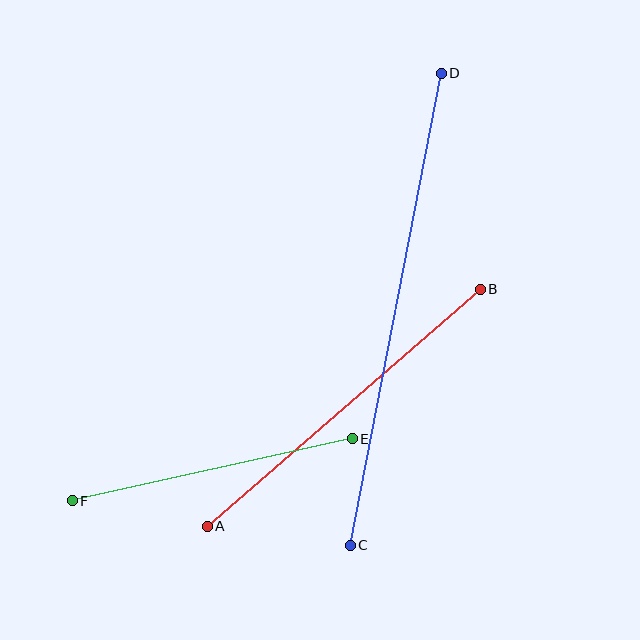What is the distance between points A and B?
The distance is approximately 361 pixels.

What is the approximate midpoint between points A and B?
The midpoint is at approximately (344, 408) pixels.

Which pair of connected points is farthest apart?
Points C and D are farthest apart.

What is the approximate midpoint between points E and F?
The midpoint is at approximately (212, 470) pixels.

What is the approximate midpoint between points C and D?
The midpoint is at approximately (396, 309) pixels.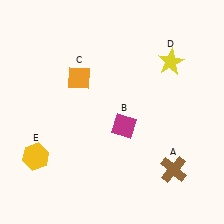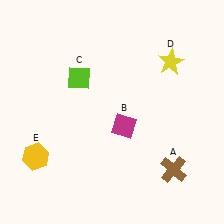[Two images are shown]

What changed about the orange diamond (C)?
In Image 1, C is orange. In Image 2, it changed to lime.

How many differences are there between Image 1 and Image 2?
There is 1 difference between the two images.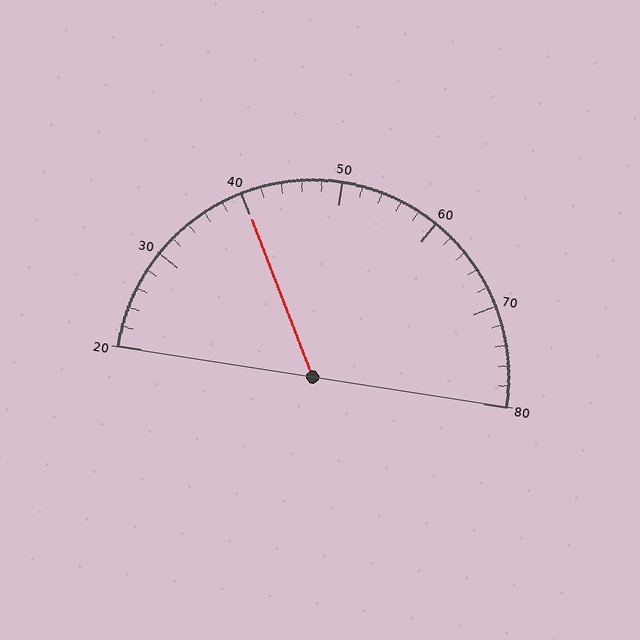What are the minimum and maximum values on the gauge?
The gauge ranges from 20 to 80.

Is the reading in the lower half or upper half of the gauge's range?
The reading is in the lower half of the range (20 to 80).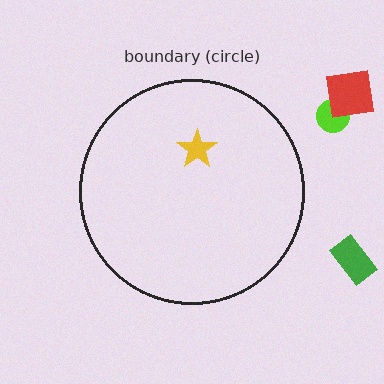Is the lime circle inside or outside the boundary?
Outside.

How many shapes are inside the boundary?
1 inside, 3 outside.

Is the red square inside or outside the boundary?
Outside.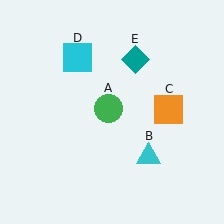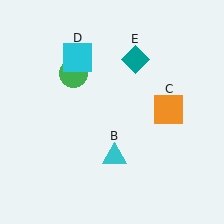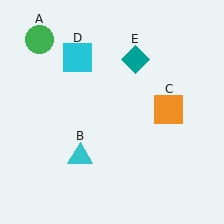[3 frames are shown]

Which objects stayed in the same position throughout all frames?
Orange square (object C) and cyan square (object D) and teal diamond (object E) remained stationary.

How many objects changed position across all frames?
2 objects changed position: green circle (object A), cyan triangle (object B).